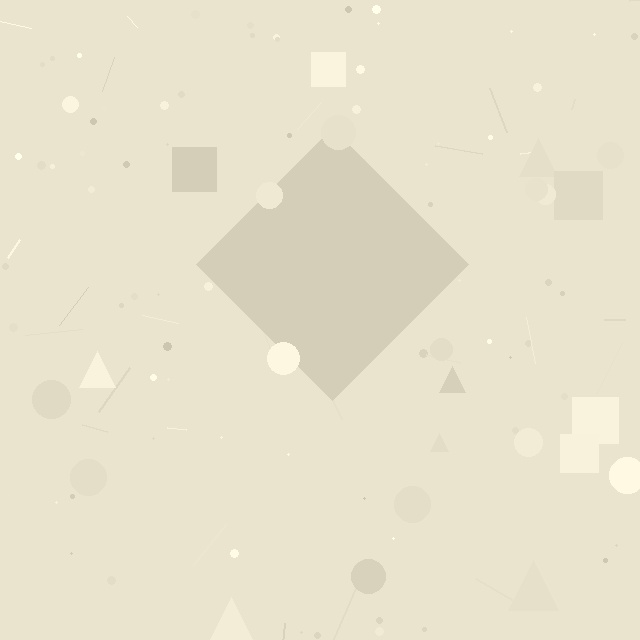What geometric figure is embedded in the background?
A diamond is embedded in the background.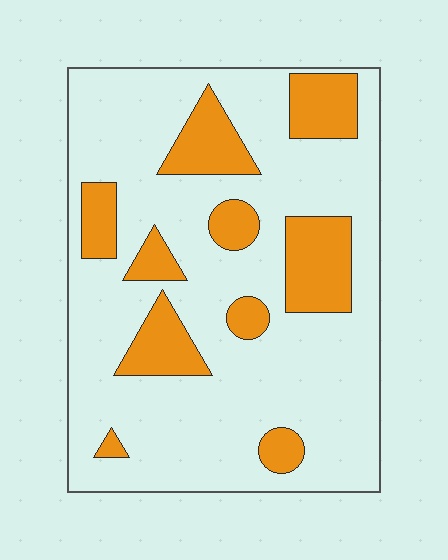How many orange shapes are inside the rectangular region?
10.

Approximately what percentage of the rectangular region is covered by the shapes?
Approximately 25%.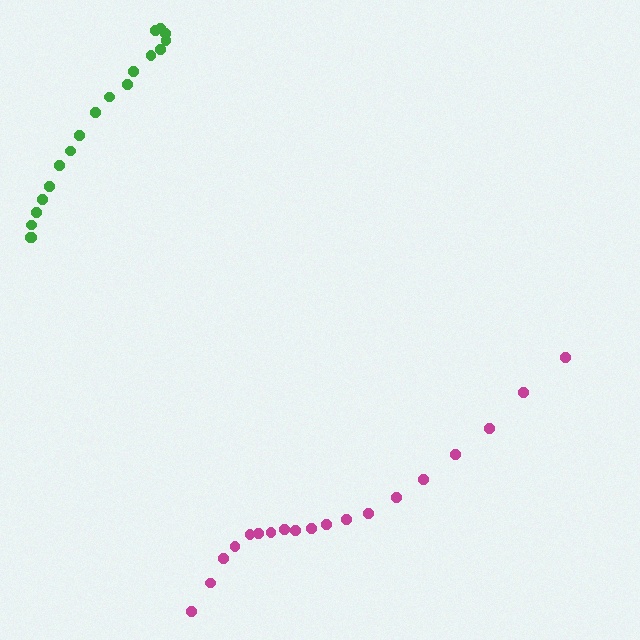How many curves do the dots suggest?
There are 2 distinct paths.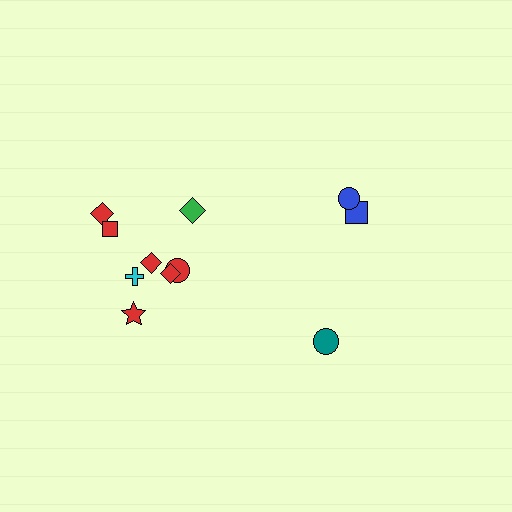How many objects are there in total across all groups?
There are 11 objects.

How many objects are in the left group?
There are 8 objects.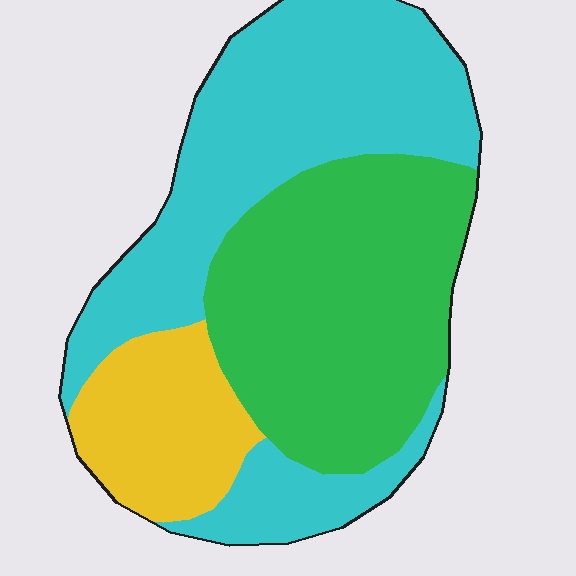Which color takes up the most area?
Cyan, at roughly 45%.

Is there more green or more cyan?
Cyan.